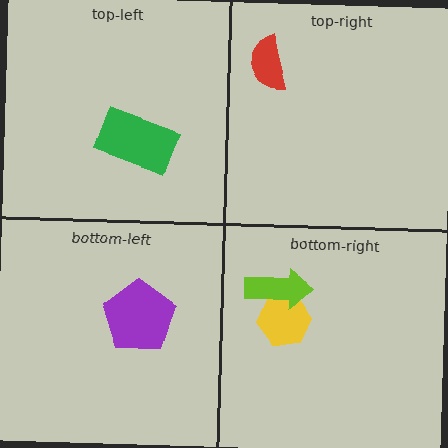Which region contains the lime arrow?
The bottom-right region.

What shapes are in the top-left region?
The green rectangle.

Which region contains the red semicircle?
The top-right region.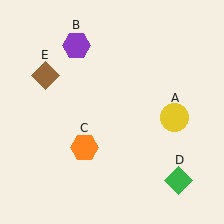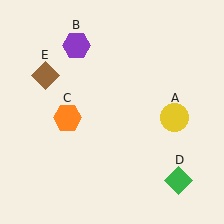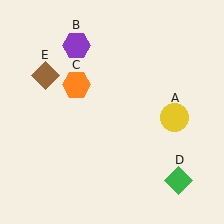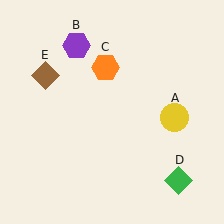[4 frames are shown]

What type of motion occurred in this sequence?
The orange hexagon (object C) rotated clockwise around the center of the scene.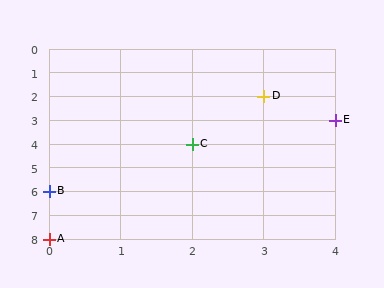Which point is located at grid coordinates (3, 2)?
Point D is at (3, 2).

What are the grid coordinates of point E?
Point E is at grid coordinates (4, 3).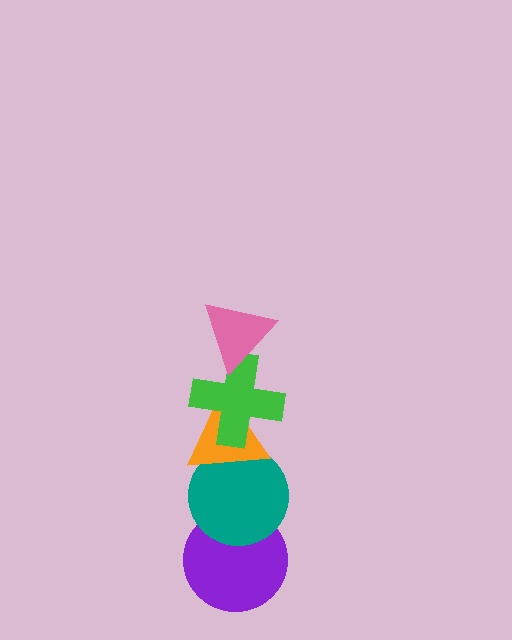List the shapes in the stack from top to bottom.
From top to bottom: the pink triangle, the green cross, the orange triangle, the teal circle, the purple circle.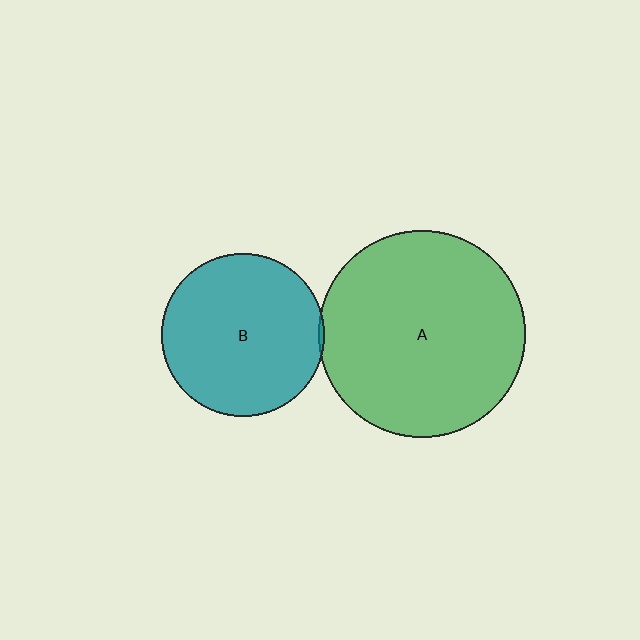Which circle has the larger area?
Circle A (green).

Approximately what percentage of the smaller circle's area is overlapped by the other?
Approximately 5%.